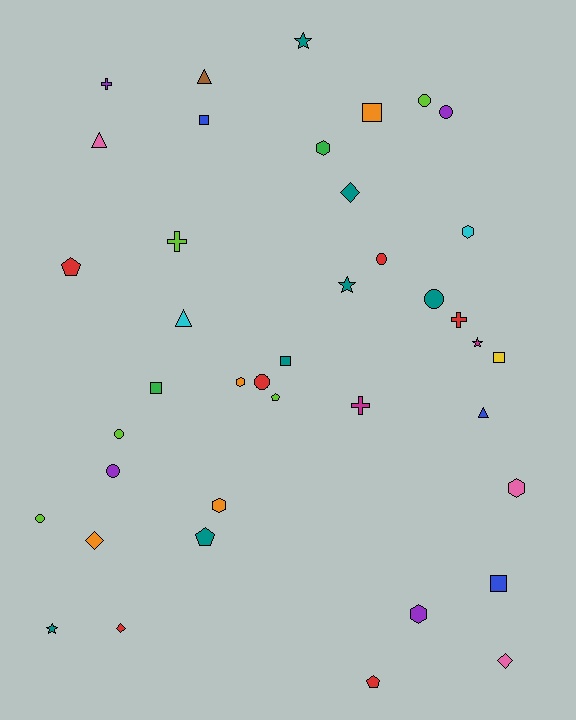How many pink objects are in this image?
There are 3 pink objects.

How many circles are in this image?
There are 8 circles.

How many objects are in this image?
There are 40 objects.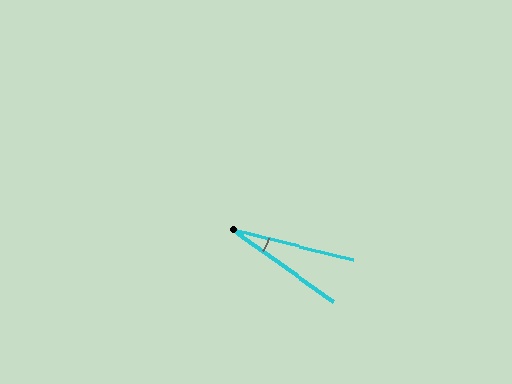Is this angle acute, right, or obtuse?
It is acute.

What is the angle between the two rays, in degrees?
Approximately 22 degrees.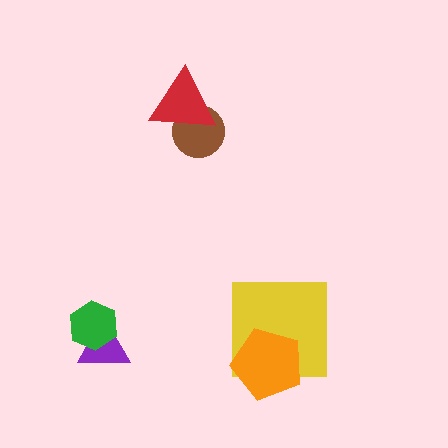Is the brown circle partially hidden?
Yes, it is partially covered by another shape.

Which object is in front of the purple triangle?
The green hexagon is in front of the purple triangle.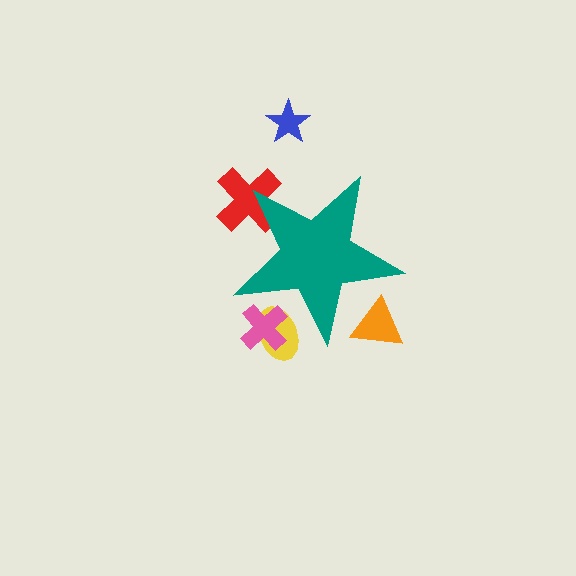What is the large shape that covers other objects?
A teal star.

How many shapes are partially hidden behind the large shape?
4 shapes are partially hidden.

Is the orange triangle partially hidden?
Yes, the orange triangle is partially hidden behind the teal star.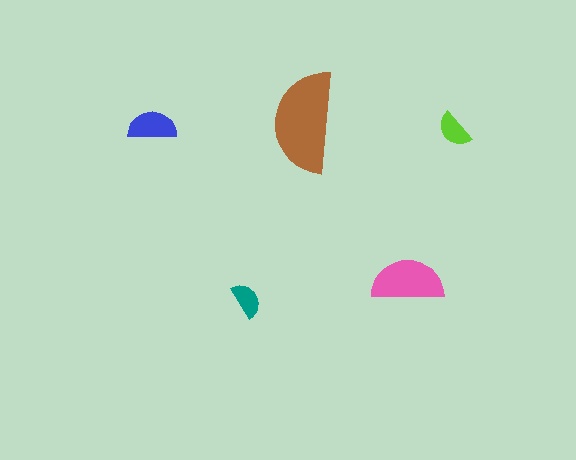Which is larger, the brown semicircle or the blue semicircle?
The brown one.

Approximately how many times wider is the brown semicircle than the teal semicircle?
About 3 times wider.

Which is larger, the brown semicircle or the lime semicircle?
The brown one.